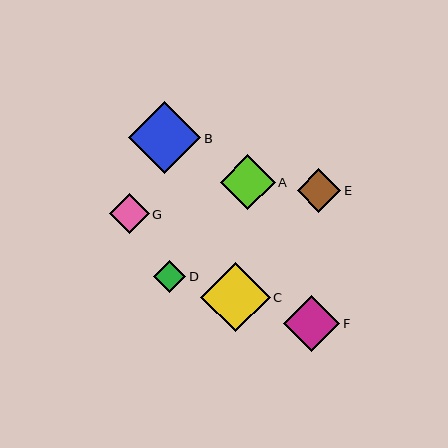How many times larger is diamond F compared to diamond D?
Diamond F is approximately 1.7 times the size of diamond D.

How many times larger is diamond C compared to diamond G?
Diamond C is approximately 1.7 times the size of diamond G.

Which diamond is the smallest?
Diamond D is the smallest with a size of approximately 32 pixels.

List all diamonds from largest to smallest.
From largest to smallest: B, C, F, A, E, G, D.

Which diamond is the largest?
Diamond B is the largest with a size of approximately 72 pixels.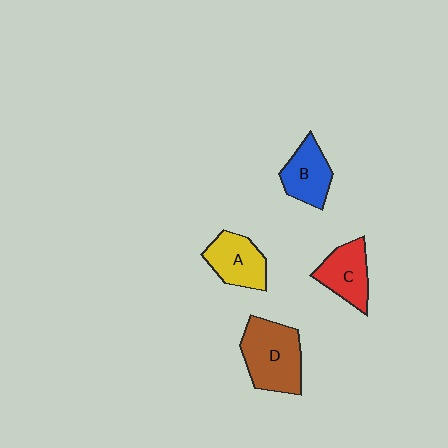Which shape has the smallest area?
Shape B (blue).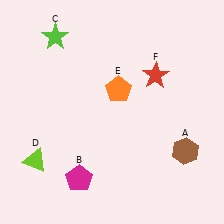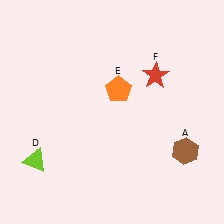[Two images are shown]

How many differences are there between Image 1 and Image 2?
There are 2 differences between the two images.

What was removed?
The magenta pentagon (B), the lime star (C) were removed in Image 2.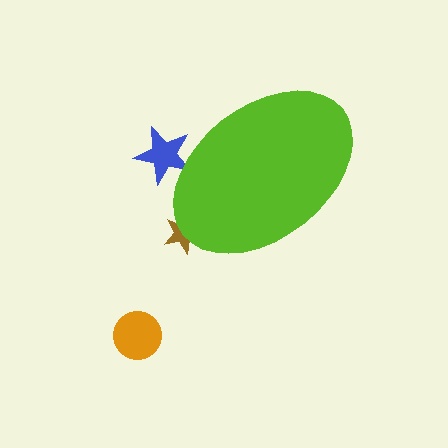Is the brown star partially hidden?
Yes, the brown star is partially hidden behind the lime ellipse.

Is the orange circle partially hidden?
No, the orange circle is fully visible.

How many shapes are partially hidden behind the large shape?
2 shapes are partially hidden.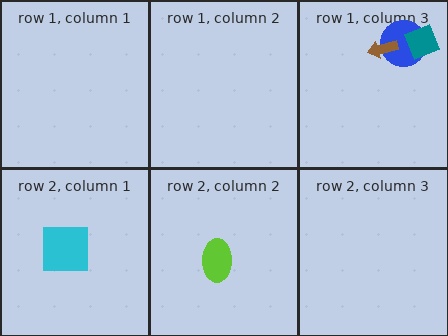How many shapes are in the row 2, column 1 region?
1.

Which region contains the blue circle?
The row 1, column 3 region.